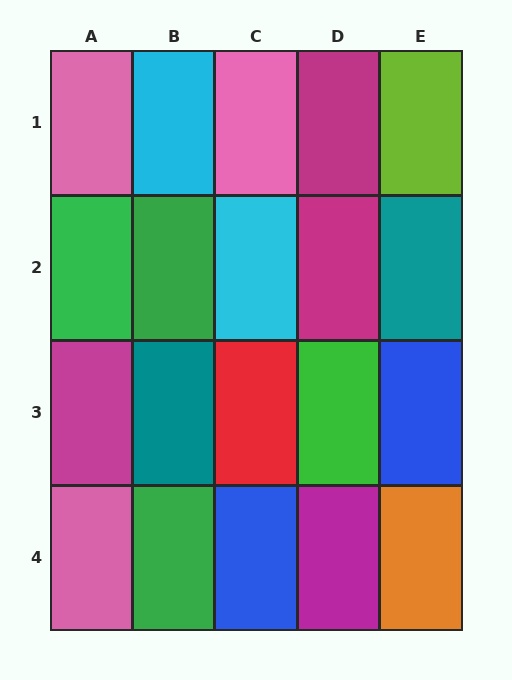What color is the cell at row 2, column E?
Teal.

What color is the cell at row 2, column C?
Cyan.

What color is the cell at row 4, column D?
Magenta.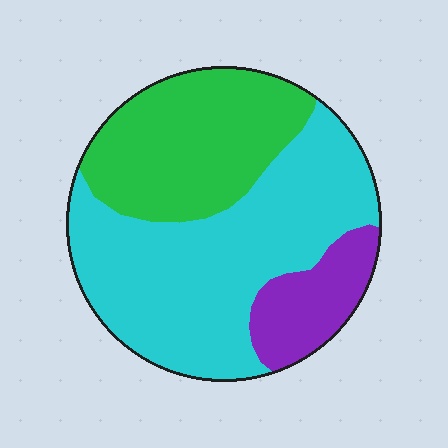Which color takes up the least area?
Purple, at roughly 15%.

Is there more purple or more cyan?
Cyan.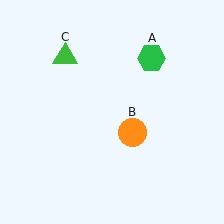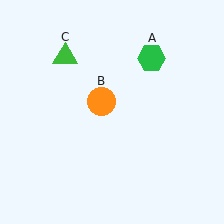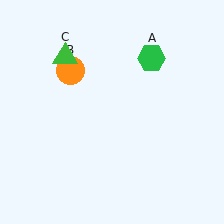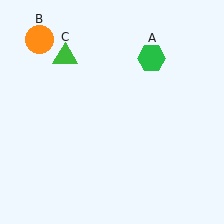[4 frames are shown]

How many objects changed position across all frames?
1 object changed position: orange circle (object B).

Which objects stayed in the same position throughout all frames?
Green hexagon (object A) and green triangle (object C) remained stationary.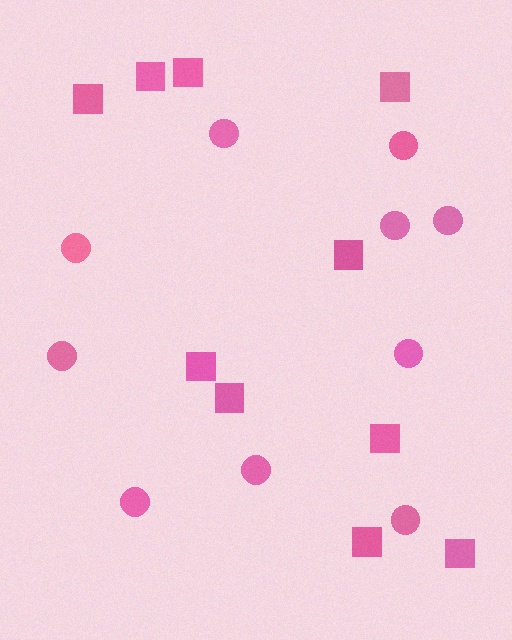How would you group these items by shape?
There are 2 groups: one group of squares (10) and one group of circles (10).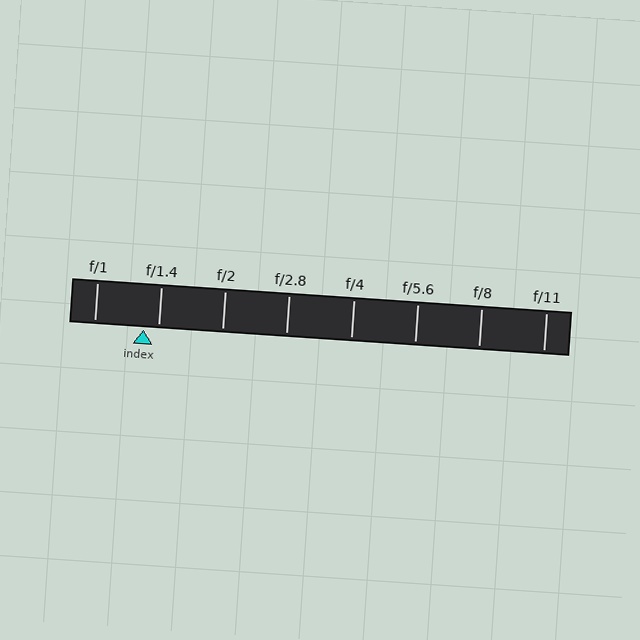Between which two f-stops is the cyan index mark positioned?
The index mark is between f/1 and f/1.4.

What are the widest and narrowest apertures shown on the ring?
The widest aperture shown is f/1 and the narrowest is f/11.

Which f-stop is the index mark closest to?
The index mark is closest to f/1.4.